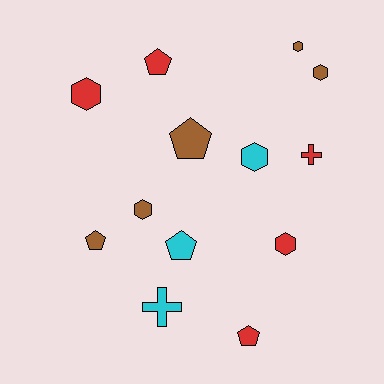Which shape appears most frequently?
Hexagon, with 6 objects.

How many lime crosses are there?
There are no lime crosses.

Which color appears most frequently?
Brown, with 5 objects.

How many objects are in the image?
There are 13 objects.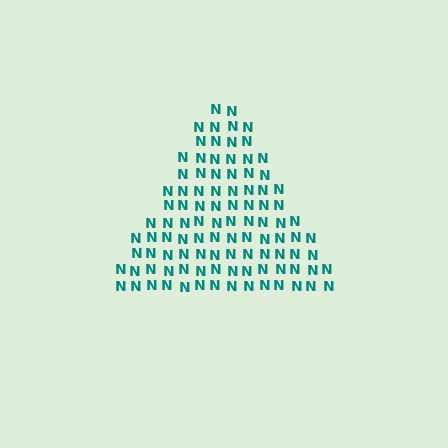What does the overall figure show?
The overall figure shows a triangle.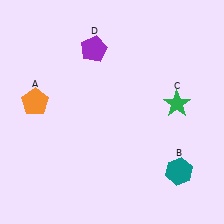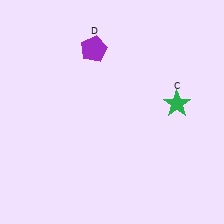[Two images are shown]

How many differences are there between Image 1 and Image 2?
There are 2 differences between the two images.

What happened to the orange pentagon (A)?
The orange pentagon (A) was removed in Image 2. It was in the top-left area of Image 1.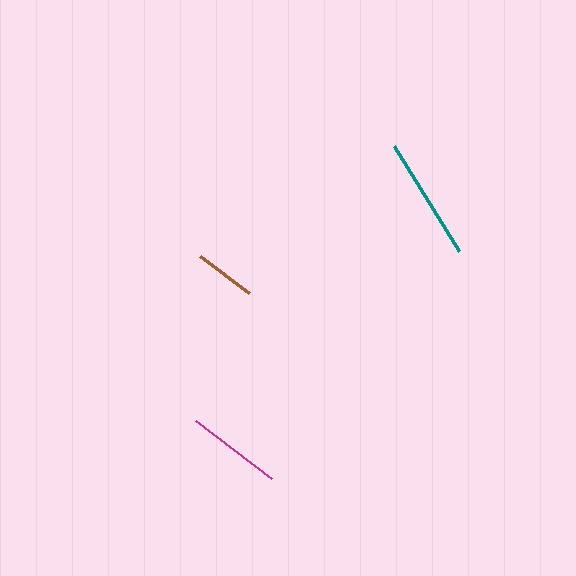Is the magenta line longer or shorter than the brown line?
The magenta line is longer than the brown line.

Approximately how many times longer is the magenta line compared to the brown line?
The magenta line is approximately 1.5 times the length of the brown line.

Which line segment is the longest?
The teal line is the longest at approximately 123 pixels.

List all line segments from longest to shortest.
From longest to shortest: teal, magenta, brown.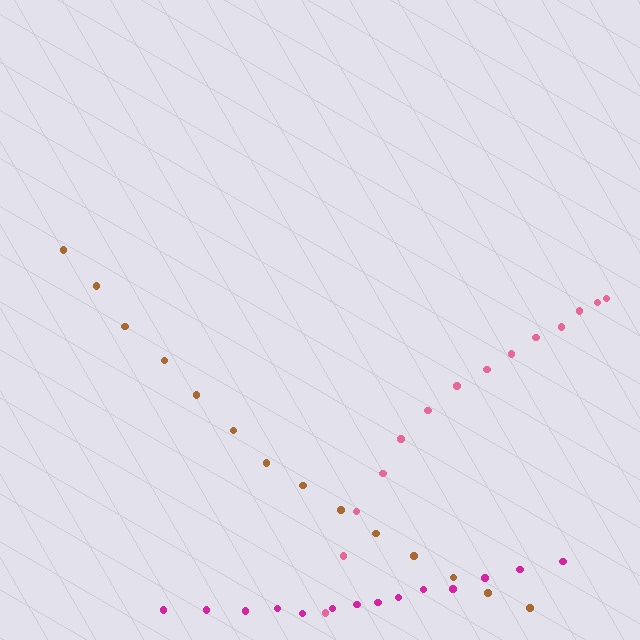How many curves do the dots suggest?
There are 3 distinct paths.